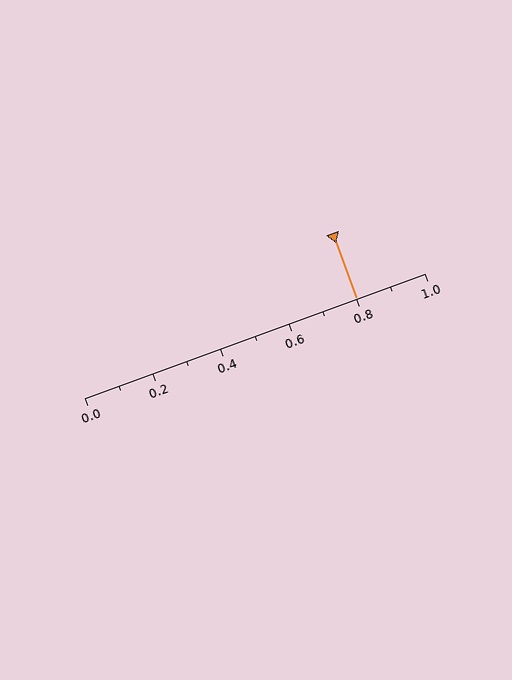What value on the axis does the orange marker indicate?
The marker indicates approximately 0.8.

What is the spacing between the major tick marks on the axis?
The major ticks are spaced 0.2 apart.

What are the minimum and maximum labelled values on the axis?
The axis runs from 0.0 to 1.0.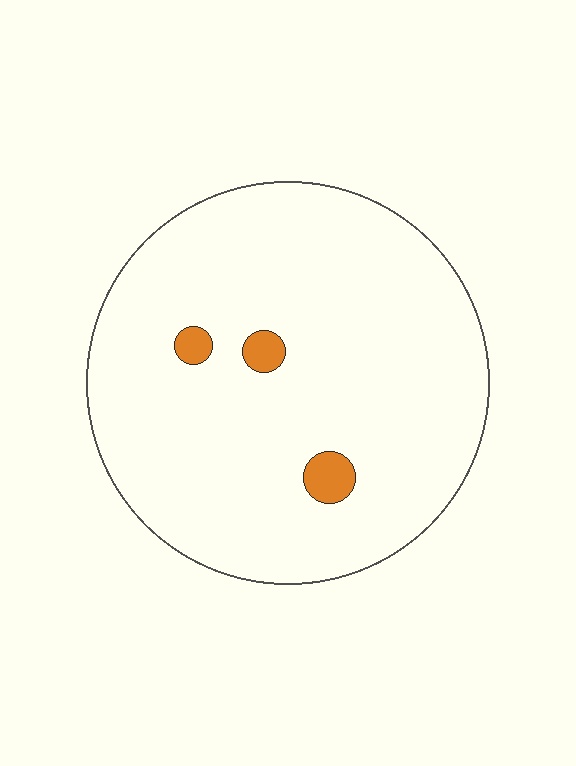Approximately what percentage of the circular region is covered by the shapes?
Approximately 5%.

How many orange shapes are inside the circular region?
3.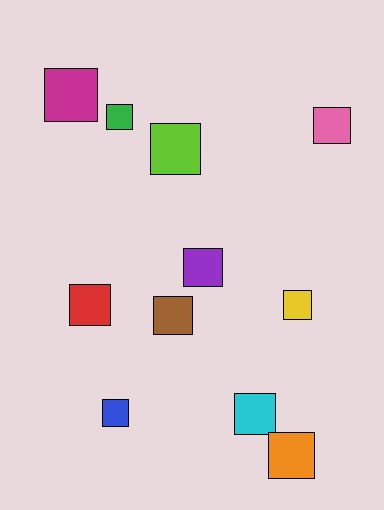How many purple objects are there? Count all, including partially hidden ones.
There is 1 purple object.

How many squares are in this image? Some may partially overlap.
There are 11 squares.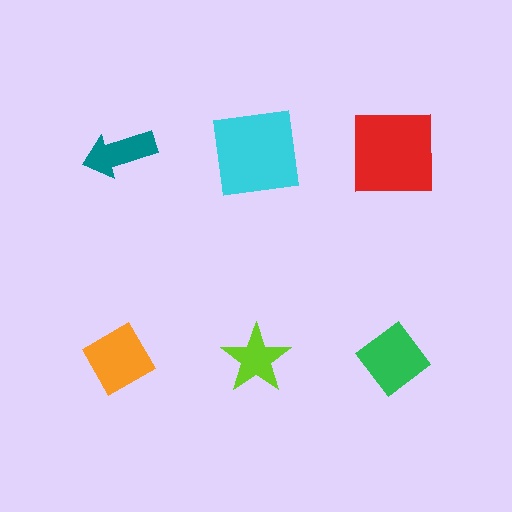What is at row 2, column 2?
A lime star.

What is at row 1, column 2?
A cyan square.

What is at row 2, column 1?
An orange diamond.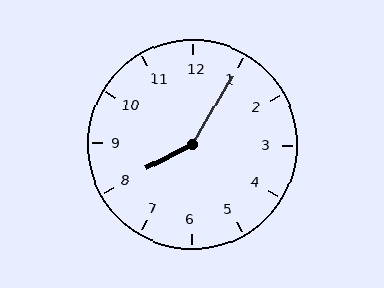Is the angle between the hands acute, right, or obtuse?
It is obtuse.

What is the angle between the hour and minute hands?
Approximately 148 degrees.